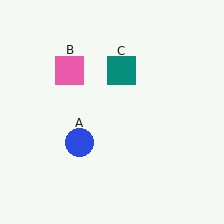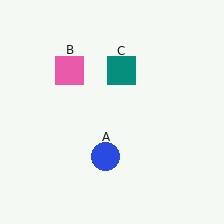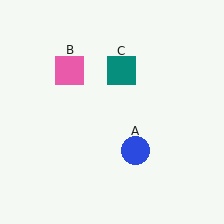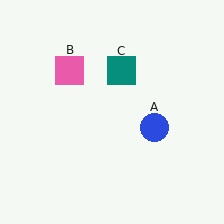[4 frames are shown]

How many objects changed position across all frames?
1 object changed position: blue circle (object A).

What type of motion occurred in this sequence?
The blue circle (object A) rotated counterclockwise around the center of the scene.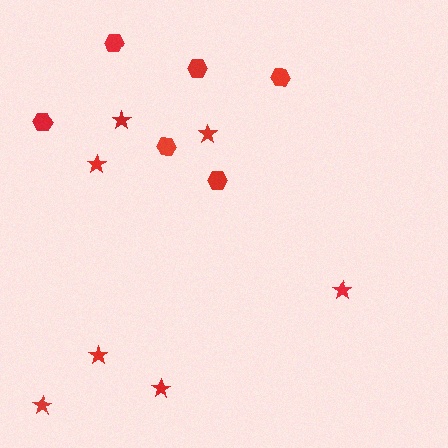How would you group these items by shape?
There are 2 groups: one group of stars (7) and one group of hexagons (6).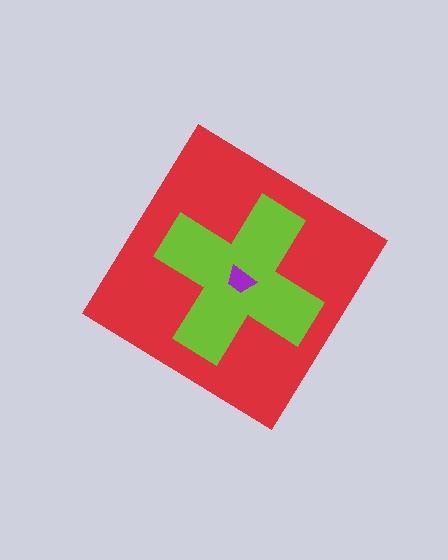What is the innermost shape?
The purple trapezoid.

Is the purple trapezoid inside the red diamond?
Yes.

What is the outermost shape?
The red diamond.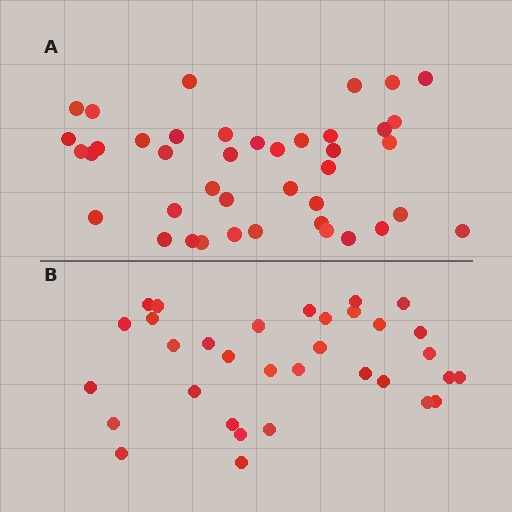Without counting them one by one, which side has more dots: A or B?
Region A (the top region) has more dots.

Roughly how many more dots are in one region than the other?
Region A has roughly 8 or so more dots than region B.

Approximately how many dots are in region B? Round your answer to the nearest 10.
About 30 dots. (The exact count is 33, which rounds to 30.)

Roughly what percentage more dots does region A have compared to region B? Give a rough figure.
About 25% more.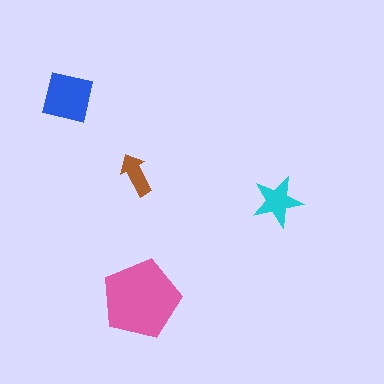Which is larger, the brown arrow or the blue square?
The blue square.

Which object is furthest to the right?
The cyan star is rightmost.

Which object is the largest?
The pink pentagon.